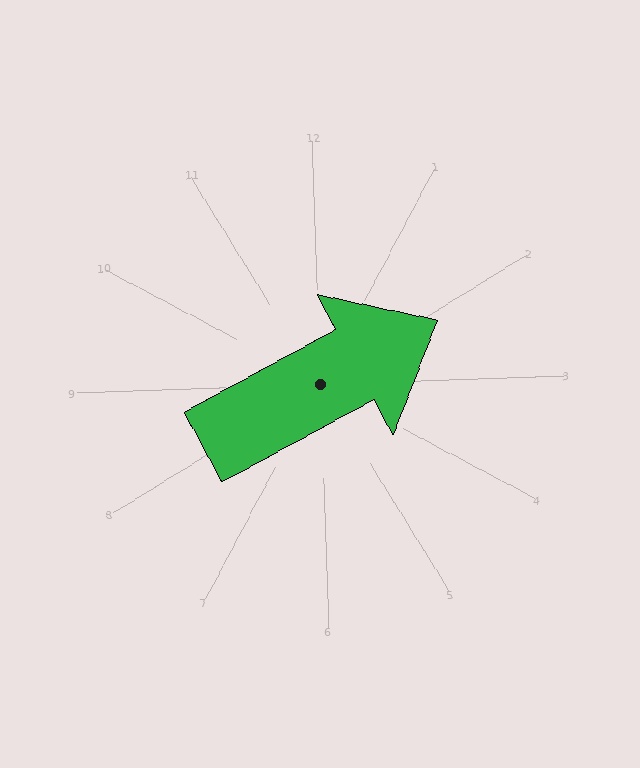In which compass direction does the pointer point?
Northeast.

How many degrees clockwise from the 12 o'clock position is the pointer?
Approximately 64 degrees.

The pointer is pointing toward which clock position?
Roughly 2 o'clock.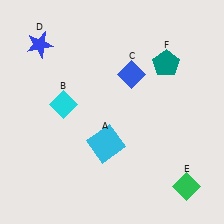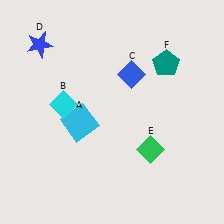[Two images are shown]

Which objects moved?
The objects that moved are: the cyan square (A), the green diamond (E).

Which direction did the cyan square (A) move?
The cyan square (A) moved left.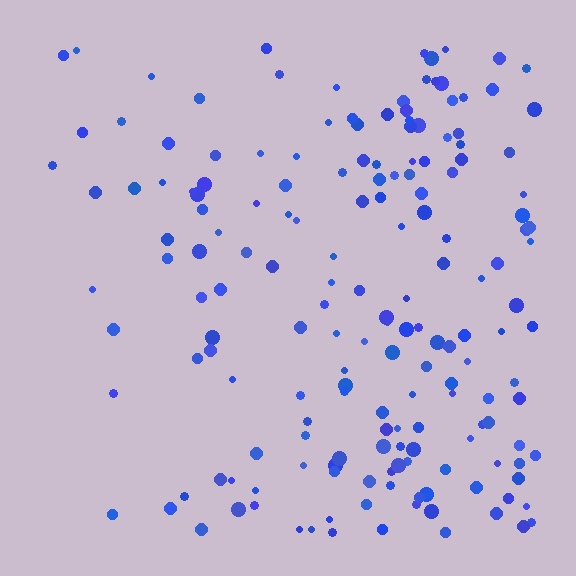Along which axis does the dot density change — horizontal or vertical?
Horizontal.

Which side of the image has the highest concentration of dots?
The right.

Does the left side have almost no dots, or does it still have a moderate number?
Still a moderate number, just noticeably fewer than the right.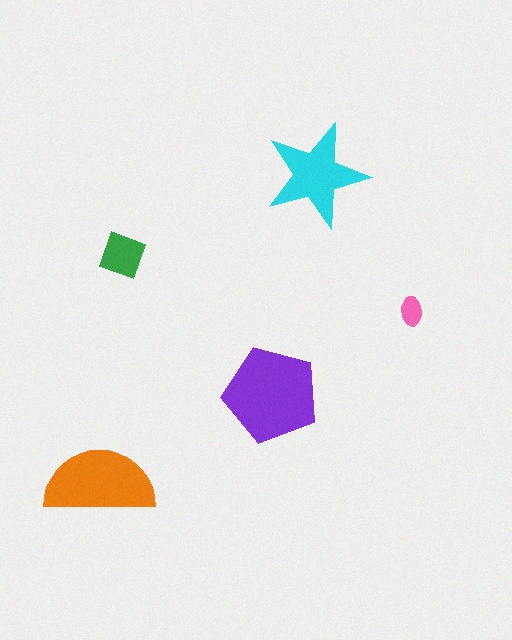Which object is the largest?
The purple pentagon.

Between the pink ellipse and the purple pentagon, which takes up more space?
The purple pentagon.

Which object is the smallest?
The pink ellipse.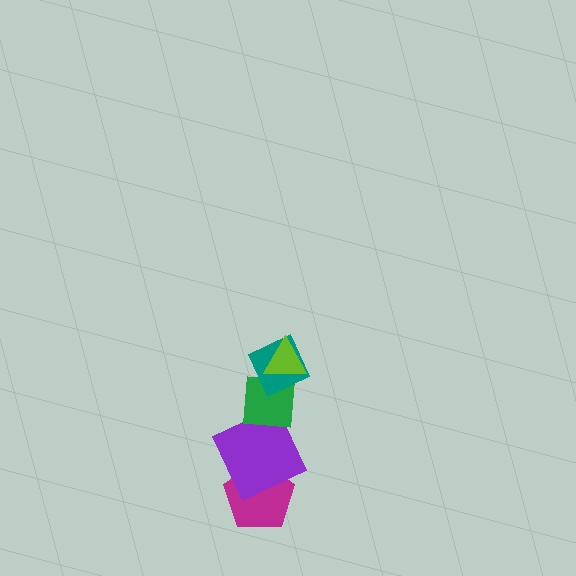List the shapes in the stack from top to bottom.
From top to bottom: the lime triangle, the teal diamond, the green square, the purple square, the magenta pentagon.